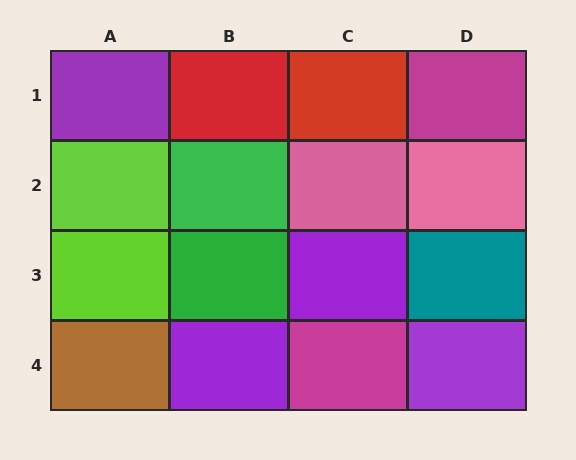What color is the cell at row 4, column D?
Purple.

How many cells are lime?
2 cells are lime.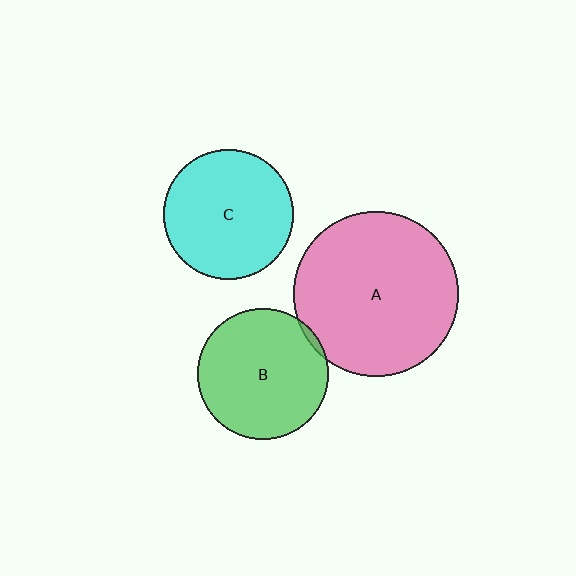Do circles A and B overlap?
Yes.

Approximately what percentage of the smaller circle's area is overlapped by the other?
Approximately 5%.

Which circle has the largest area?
Circle A (pink).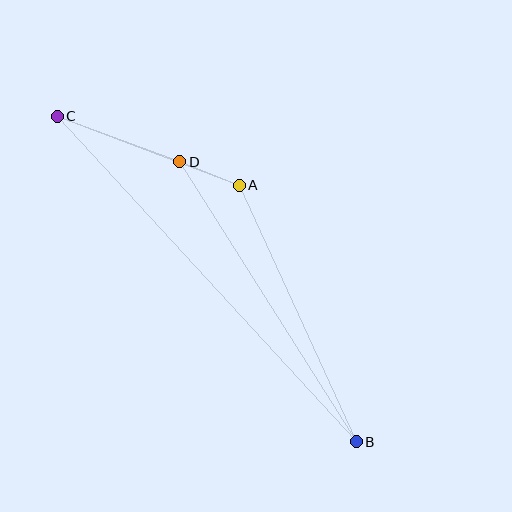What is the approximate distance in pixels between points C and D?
The distance between C and D is approximately 131 pixels.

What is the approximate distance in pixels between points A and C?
The distance between A and C is approximately 195 pixels.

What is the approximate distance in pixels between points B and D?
The distance between B and D is approximately 331 pixels.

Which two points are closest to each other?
Points A and D are closest to each other.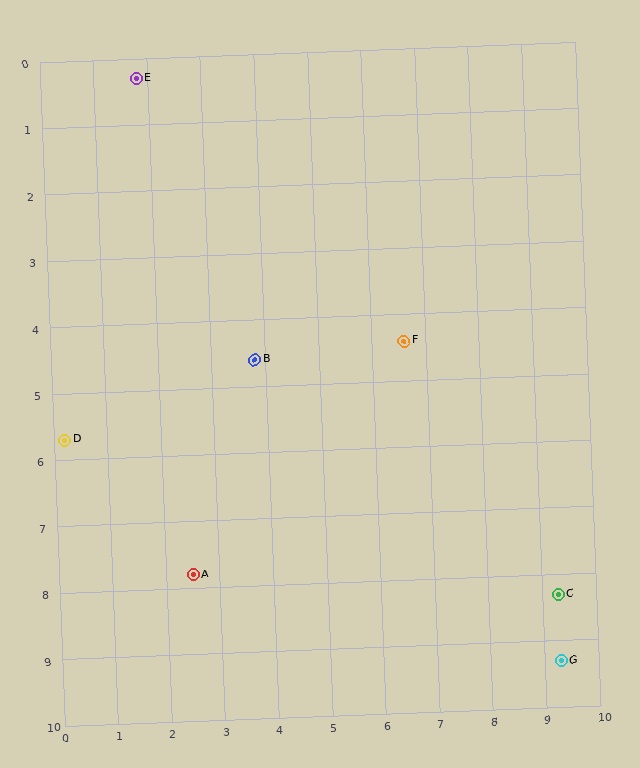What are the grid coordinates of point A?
Point A is at approximately (2.5, 7.8).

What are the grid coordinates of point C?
Point C is at approximately (9.3, 8.3).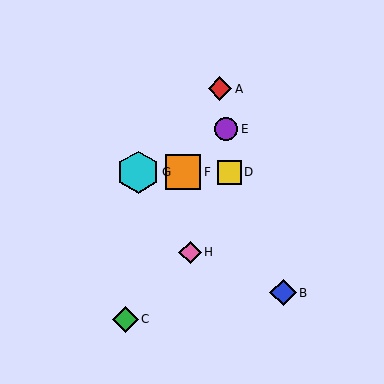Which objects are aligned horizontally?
Objects D, F, G are aligned horizontally.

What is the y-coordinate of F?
Object F is at y≈172.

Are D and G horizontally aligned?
Yes, both are at y≈172.